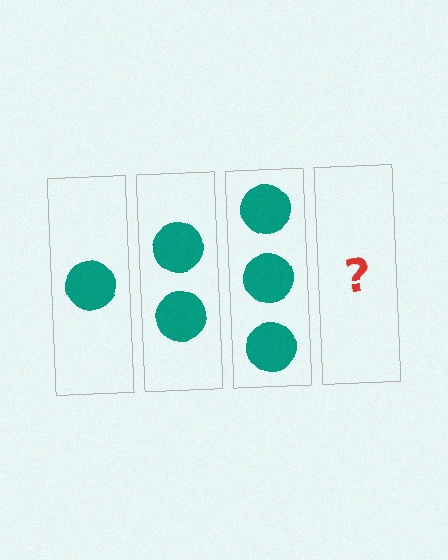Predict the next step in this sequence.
The next step is 4 circles.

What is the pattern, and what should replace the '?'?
The pattern is that each step adds one more circle. The '?' should be 4 circles.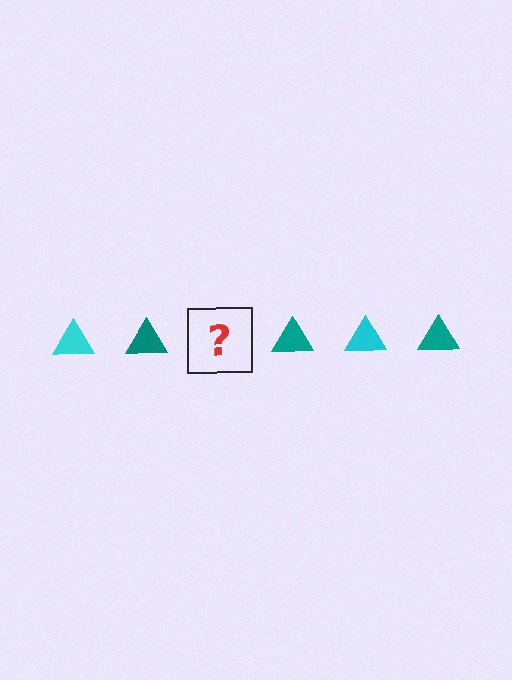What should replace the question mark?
The question mark should be replaced with a cyan triangle.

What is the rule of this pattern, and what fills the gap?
The rule is that the pattern cycles through cyan, teal triangles. The gap should be filled with a cyan triangle.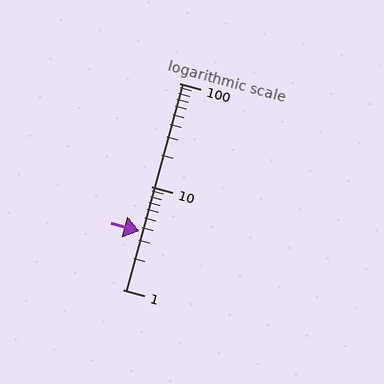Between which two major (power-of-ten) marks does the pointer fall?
The pointer is between 1 and 10.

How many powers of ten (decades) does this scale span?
The scale spans 2 decades, from 1 to 100.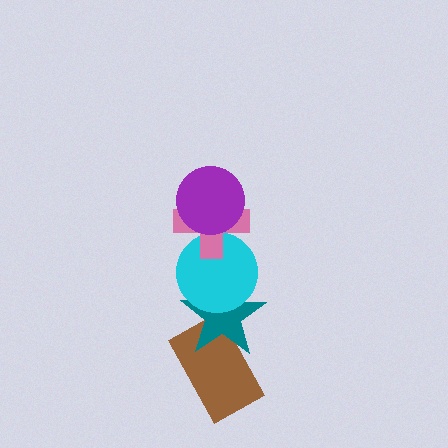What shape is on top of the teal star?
The cyan circle is on top of the teal star.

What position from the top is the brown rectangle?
The brown rectangle is 5th from the top.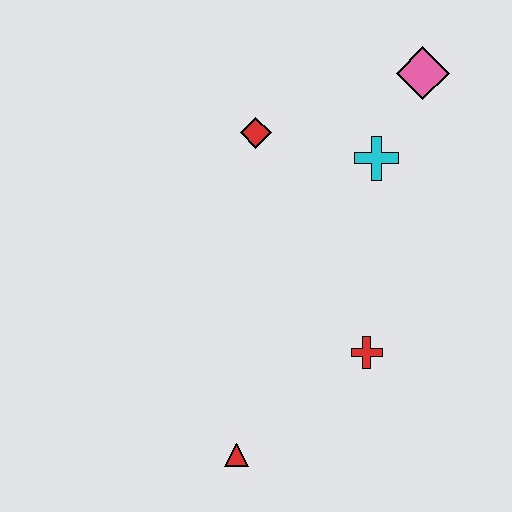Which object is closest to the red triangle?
The red cross is closest to the red triangle.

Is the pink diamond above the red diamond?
Yes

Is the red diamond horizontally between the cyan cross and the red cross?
No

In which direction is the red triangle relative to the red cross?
The red triangle is to the left of the red cross.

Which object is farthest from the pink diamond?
The red triangle is farthest from the pink diamond.